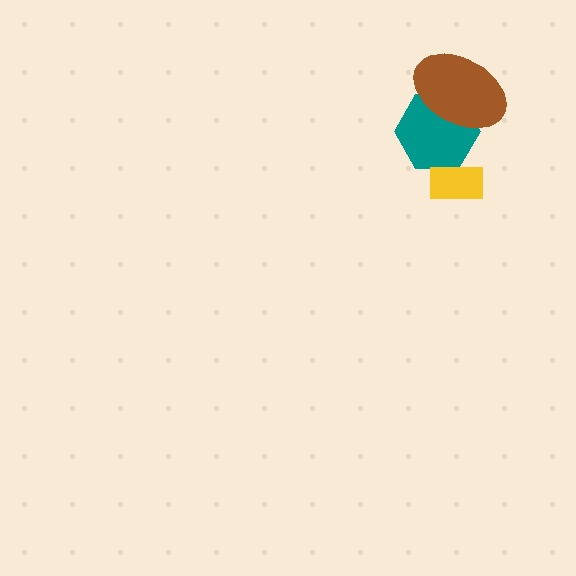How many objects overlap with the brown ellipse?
1 object overlaps with the brown ellipse.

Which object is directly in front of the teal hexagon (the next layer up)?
The yellow rectangle is directly in front of the teal hexagon.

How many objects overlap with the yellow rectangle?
1 object overlaps with the yellow rectangle.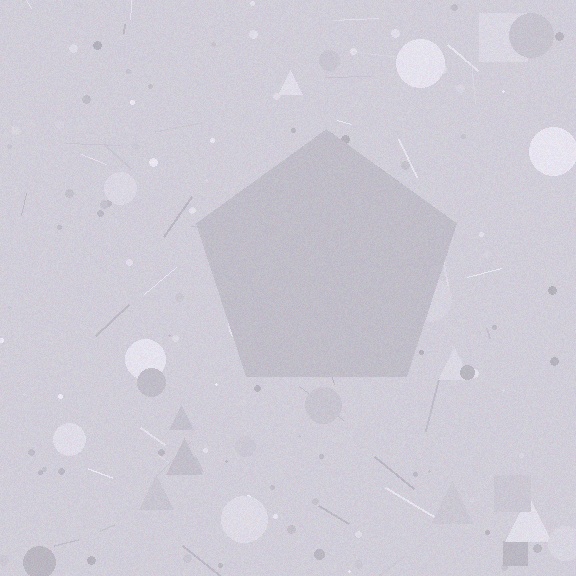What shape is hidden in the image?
A pentagon is hidden in the image.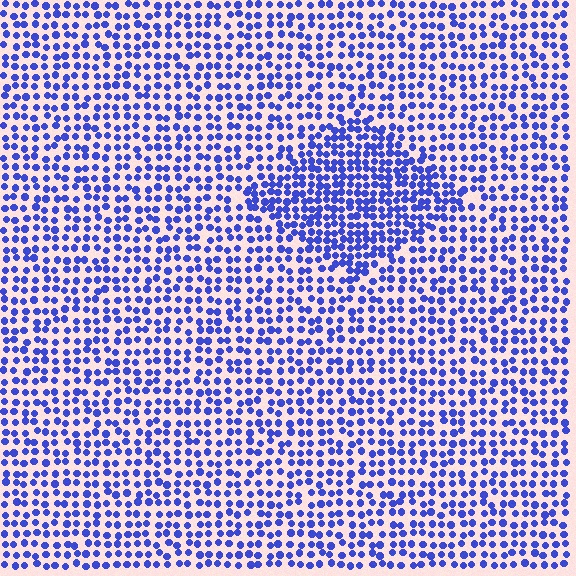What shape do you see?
I see a diamond.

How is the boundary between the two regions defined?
The boundary is defined by a change in element density (approximately 1.7x ratio). All elements are the same color, size, and shape.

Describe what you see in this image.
The image contains small blue elements arranged at two different densities. A diamond-shaped region is visible where the elements are more densely packed than the surrounding area.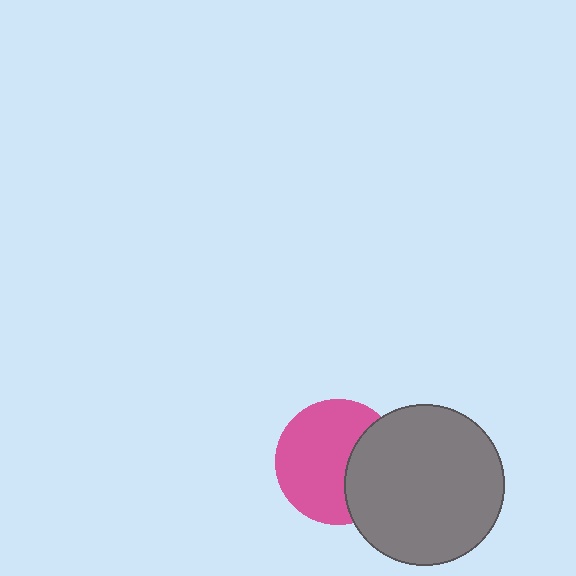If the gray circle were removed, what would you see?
You would see the complete pink circle.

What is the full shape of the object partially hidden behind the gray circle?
The partially hidden object is a pink circle.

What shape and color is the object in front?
The object in front is a gray circle.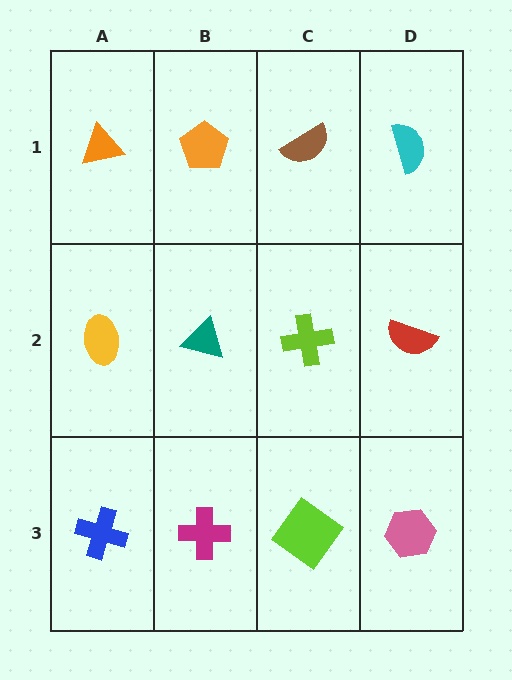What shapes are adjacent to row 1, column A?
A yellow ellipse (row 2, column A), an orange pentagon (row 1, column B).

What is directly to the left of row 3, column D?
A lime diamond.